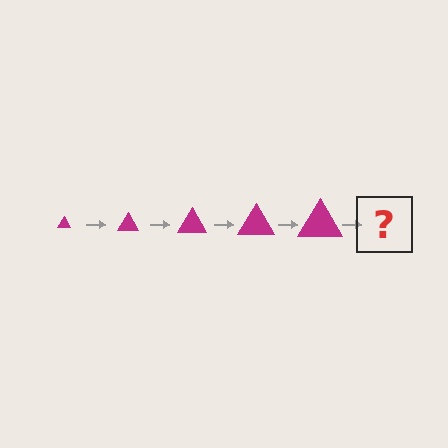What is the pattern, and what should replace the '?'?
The pattern is that the triangle gets progressively larger each step. The '?' should be a magenta triangle, larger than the previous one.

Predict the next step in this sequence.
The next step is a magenta triangle, larger than the previous one.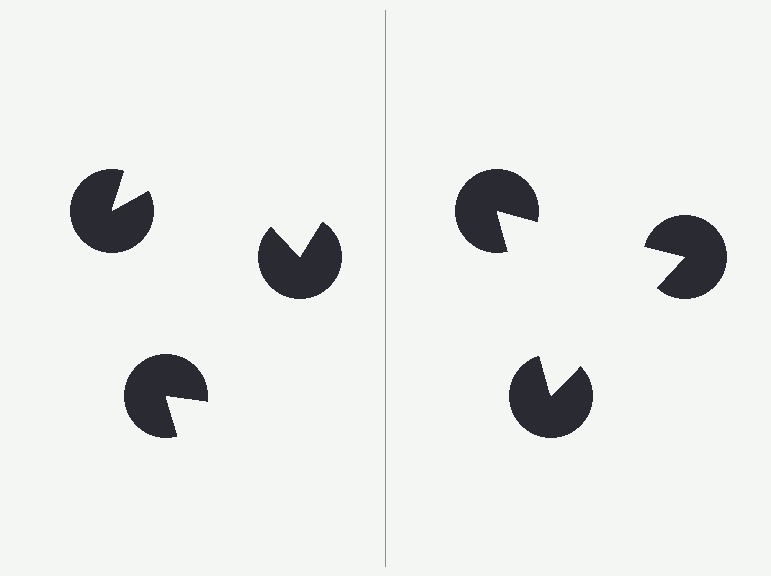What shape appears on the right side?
An illusory triangle.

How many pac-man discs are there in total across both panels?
6 — 3 on each side.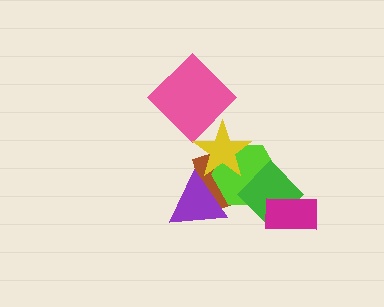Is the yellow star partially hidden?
Yes, it is partially covered by another shape.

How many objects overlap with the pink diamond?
1 object overlaps with the pink diamond.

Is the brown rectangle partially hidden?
Yes, it is partially covered by another shape.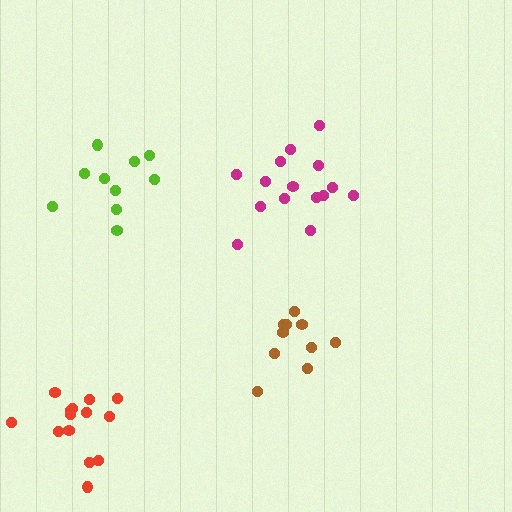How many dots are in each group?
Group 1: 15 dots, Group 2: 14 dots, Group 3: 10 dots, Group 4: 10 dots (49 total).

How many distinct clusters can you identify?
There are 4 distinct clusters.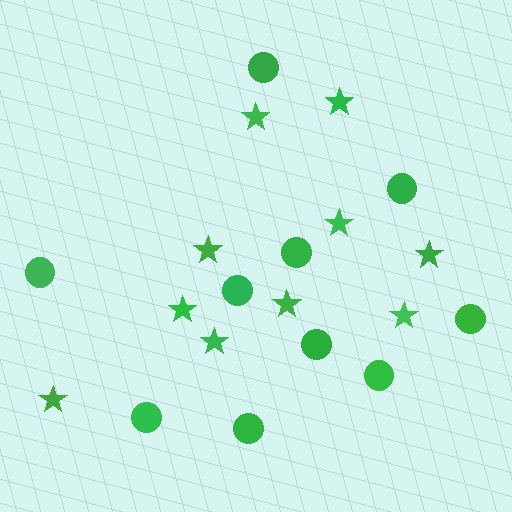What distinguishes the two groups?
There are 2 groups: one group of stars (10) and one group of circles (10).